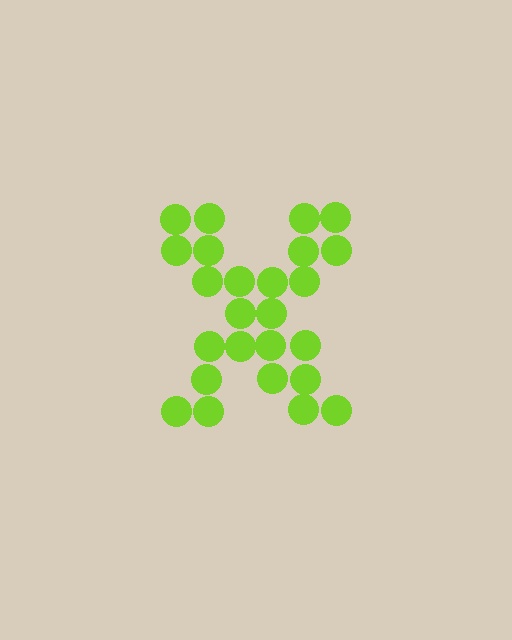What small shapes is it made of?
It is made of small circles.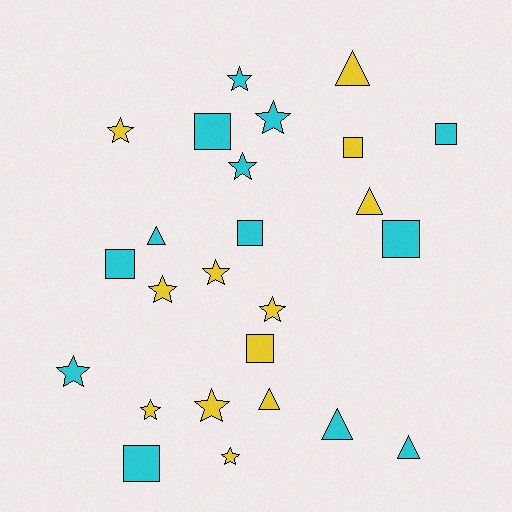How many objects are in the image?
There are 25 objects.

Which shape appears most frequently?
Star, with 11 objects.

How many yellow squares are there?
There are 2 yellow squares.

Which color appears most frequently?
Cyan, with 13 objects.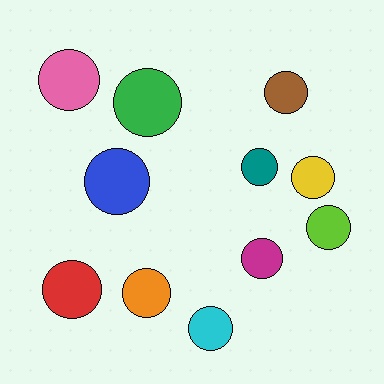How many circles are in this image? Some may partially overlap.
There are 11 circles.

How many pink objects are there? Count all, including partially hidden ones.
There is 1 pink object.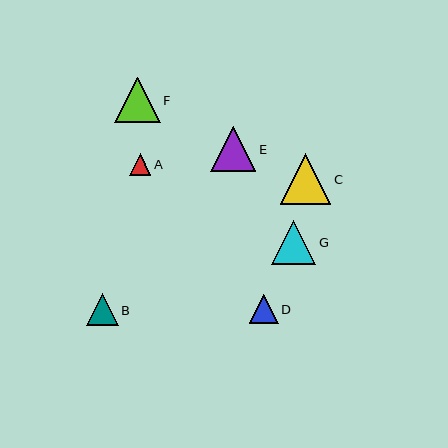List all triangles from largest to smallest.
From largest to smallest: C, F, E, G, B, D, A.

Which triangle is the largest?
Triangle C is the largest with a size of approximately 51 pixels.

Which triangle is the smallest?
Triangle A is the smallest with a size of approximately 21 pixels.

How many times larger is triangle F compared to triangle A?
Triangle F is approximately 2.1 times the size of triangle A.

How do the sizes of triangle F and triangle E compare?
Triangle F and triangle E are approximately the same size.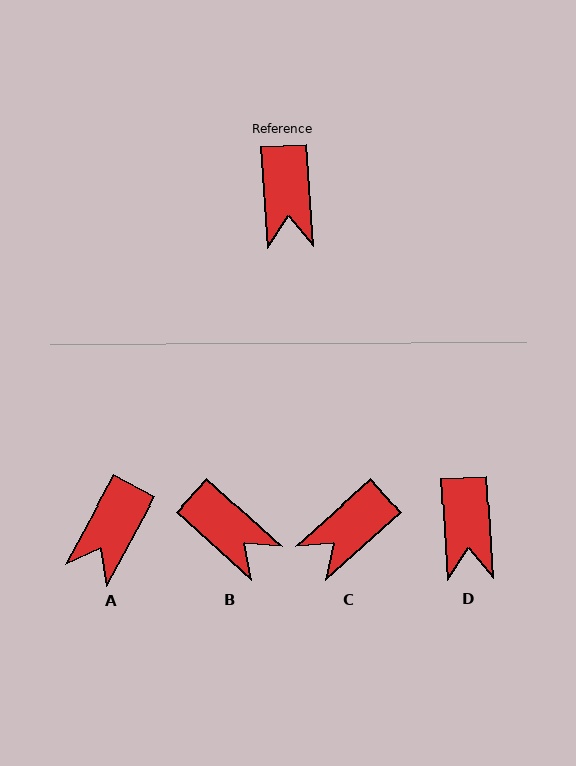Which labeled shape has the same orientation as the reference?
D.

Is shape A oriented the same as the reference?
No, it is off by about 32 degrees.